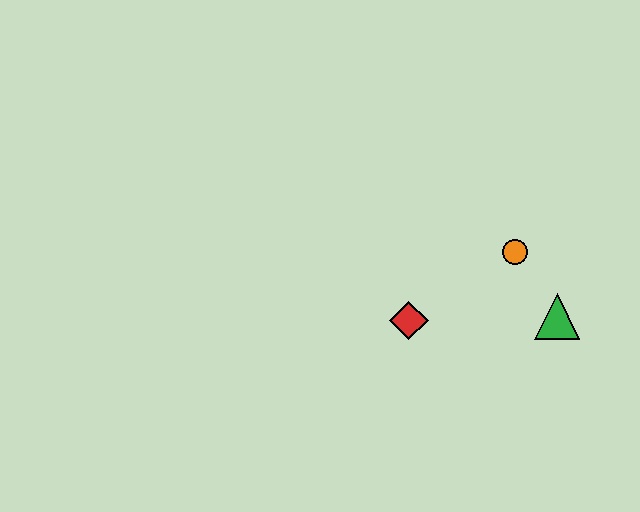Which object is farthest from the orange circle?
The red diamond is farthest from the orange circle.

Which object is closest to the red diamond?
The orange circle is closest to the red diamond.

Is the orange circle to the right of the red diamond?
Yes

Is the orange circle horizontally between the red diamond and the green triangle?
Yes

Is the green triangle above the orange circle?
No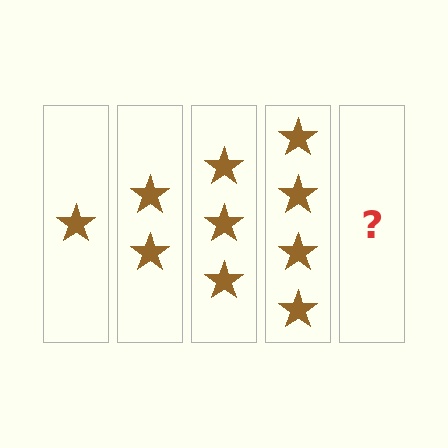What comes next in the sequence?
The next element should be 5 stars.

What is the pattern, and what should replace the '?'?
The pattern is that each step adds one more star. The '?' should be 5 stars.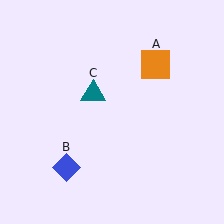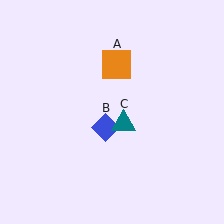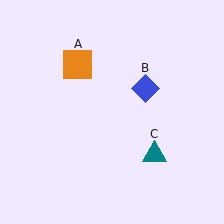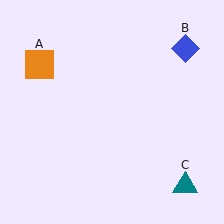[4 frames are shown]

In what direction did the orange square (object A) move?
The orange square (object A) moved left.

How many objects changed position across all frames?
3 objects changed position: orange square (object A), blue diamond (object B), teal triangle (object C).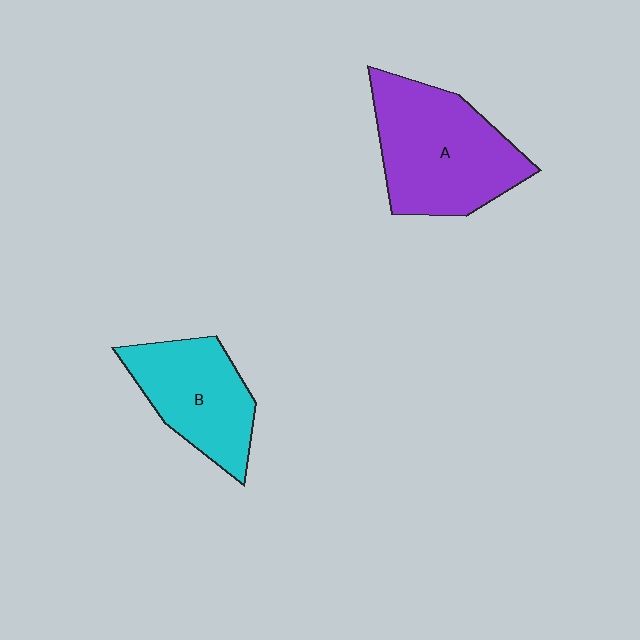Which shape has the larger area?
Shape A (purple).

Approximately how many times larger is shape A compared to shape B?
Approximately 1.4 times.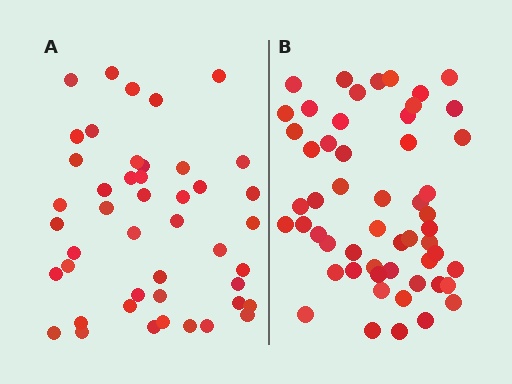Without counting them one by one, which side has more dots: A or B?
Region B (the right region) has more dots.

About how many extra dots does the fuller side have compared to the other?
Region B has roughly 8 or so more dots than region A.